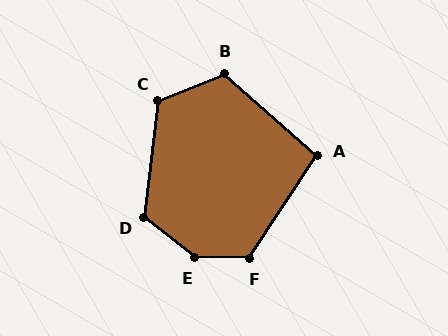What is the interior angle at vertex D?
Approximately 121 degrees (obtuse).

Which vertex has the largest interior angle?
E, at approximately 143 degrees.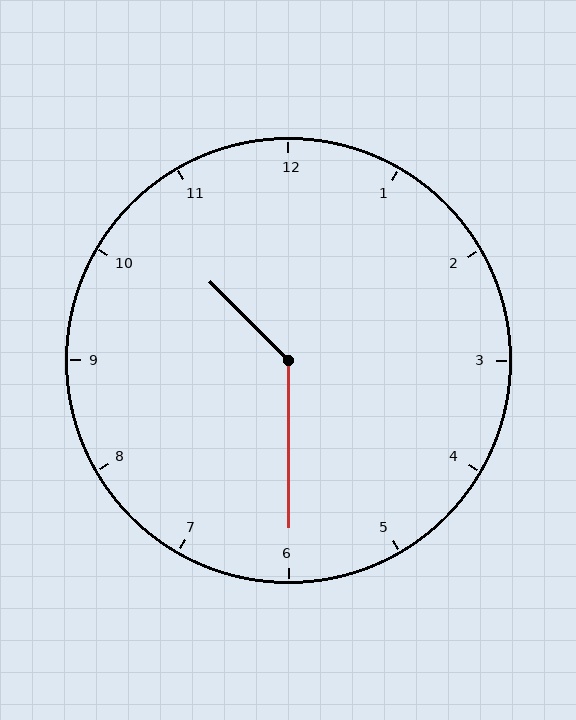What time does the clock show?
10:30.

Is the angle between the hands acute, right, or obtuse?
It is obtuse.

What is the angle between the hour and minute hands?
Approximately 135 degrees.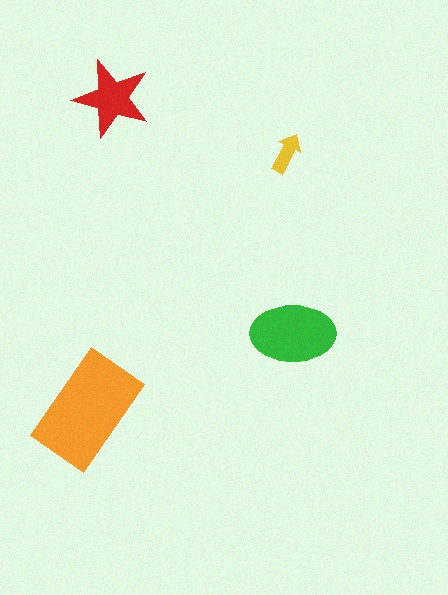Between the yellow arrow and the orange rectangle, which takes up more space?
The orange rectangle.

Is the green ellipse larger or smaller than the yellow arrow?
Larger.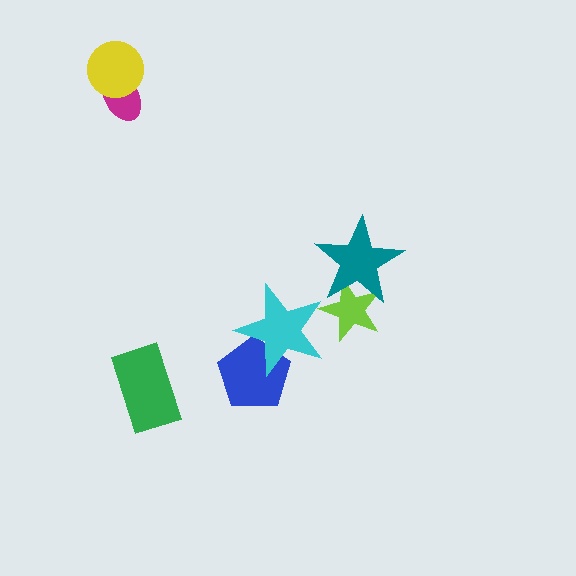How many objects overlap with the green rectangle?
0 objects overlap with the green rectangle.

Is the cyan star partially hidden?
Yes, it is partially covered by another shape.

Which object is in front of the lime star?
The teal star is in front of the lime star.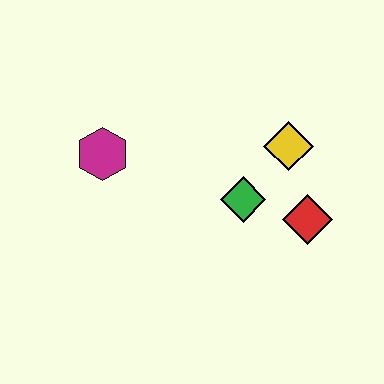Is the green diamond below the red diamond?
No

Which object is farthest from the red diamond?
The magenta hexagon is farthest from the red diamond.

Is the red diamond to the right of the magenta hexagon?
Yes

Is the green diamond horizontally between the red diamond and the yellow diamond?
No